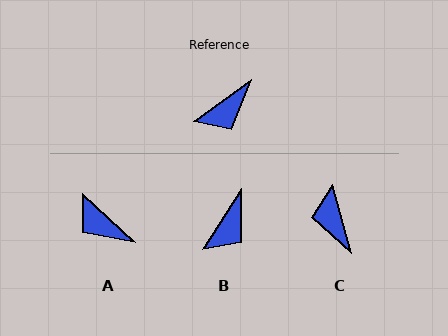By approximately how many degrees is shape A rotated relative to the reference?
Approximately 78 degrees clockwise.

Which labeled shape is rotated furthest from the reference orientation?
C, about 110 degrees away.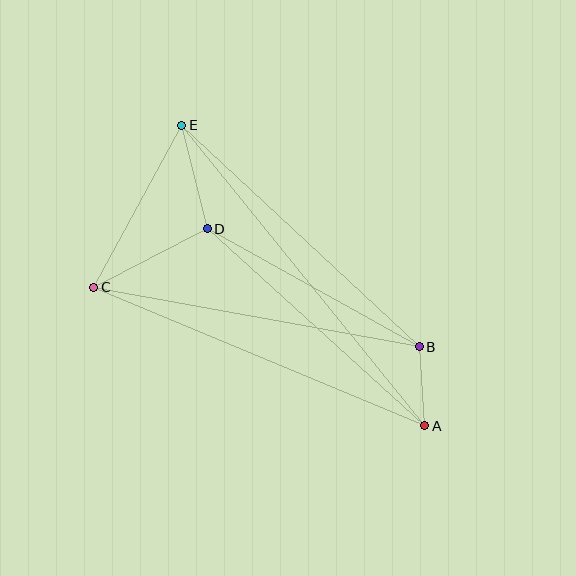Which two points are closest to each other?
Points A and B are closest to each other.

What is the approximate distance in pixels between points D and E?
The distance between D and E is approximately 107 pixels.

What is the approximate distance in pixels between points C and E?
The distance between C and E is approximately 184 pixels.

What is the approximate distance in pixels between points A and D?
The distance between A and D is approximately 294 pixels.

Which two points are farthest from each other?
Points A and E are farthest from each other.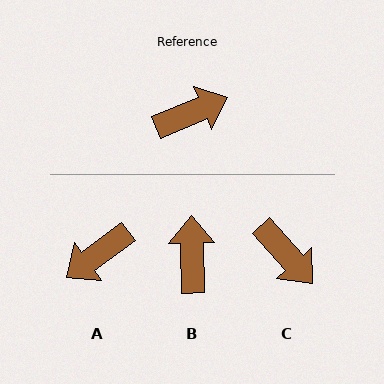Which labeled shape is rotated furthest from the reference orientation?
A, about 167 degrees away.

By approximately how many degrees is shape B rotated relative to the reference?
Approximately 68 degrees counter-clockwise.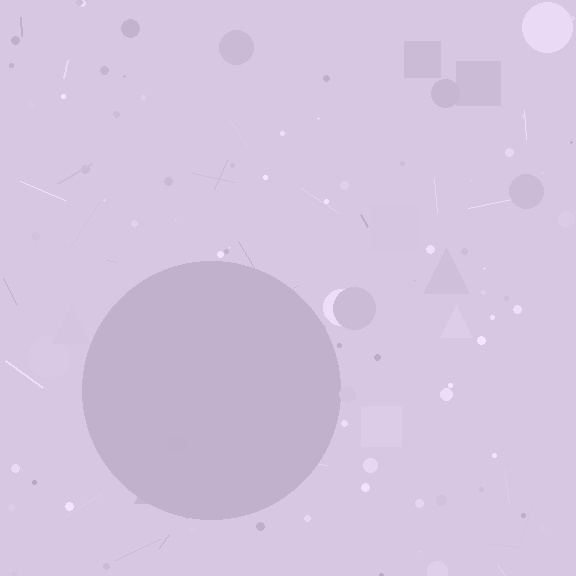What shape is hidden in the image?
A circle is hidden in the image.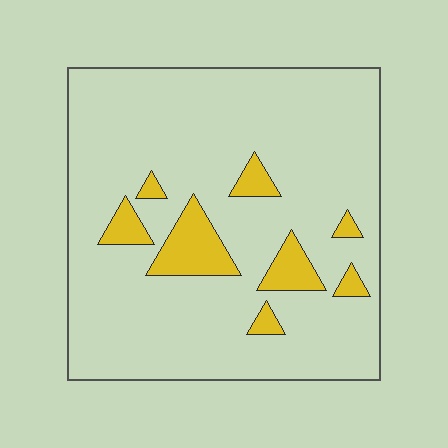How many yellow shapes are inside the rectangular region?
8.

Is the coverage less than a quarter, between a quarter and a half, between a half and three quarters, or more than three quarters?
Less than a quarter.